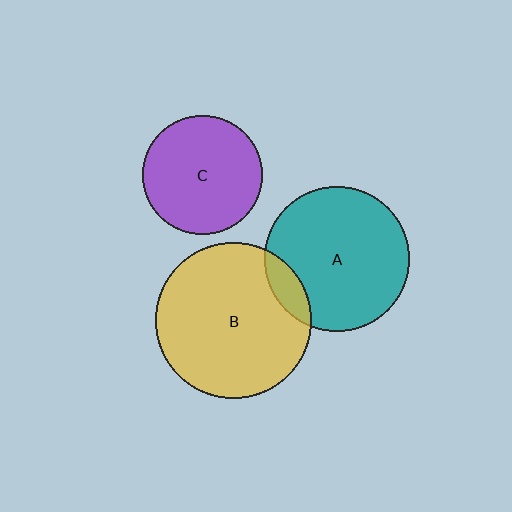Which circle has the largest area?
Circle B (yellow).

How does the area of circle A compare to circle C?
Approximately 1.5 times.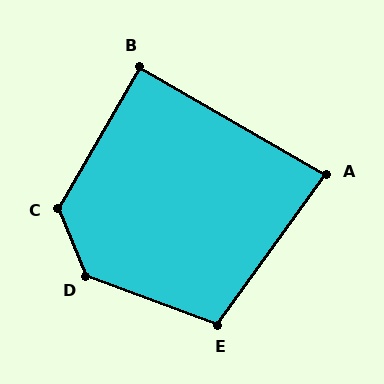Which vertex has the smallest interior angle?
A, at approximately 84 degrees.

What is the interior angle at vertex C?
Approximately 127 degrees (obtuse).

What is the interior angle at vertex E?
Approximately 106 degrees (obtuse).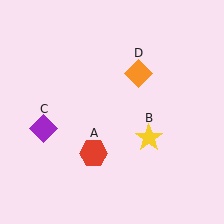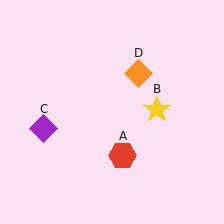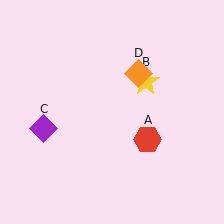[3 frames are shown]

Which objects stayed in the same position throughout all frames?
Purple diamond (object C) and orange diamond (object D) remained stationary.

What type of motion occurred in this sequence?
The red hexagon (object A), yellow star (object B) rotated counterclockwise around the center of the scene.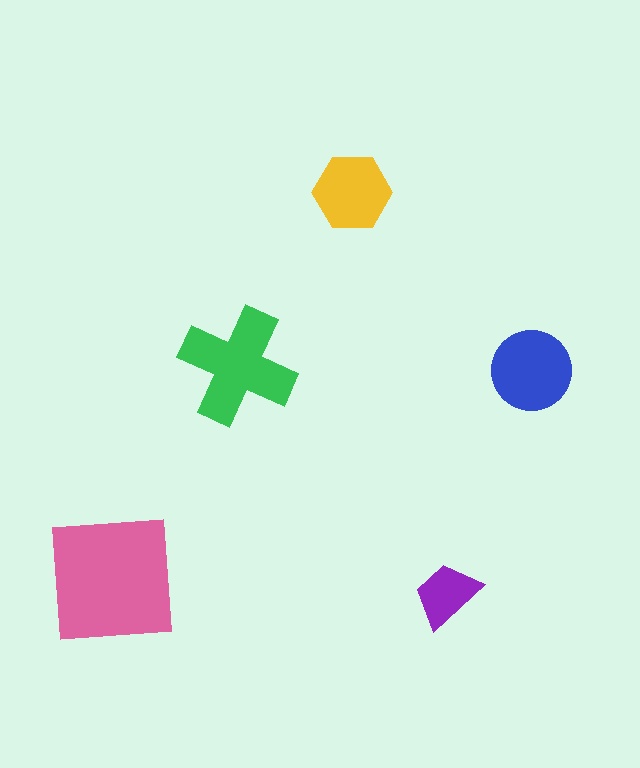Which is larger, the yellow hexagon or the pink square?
The pink square.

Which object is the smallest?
The purple trapezoid.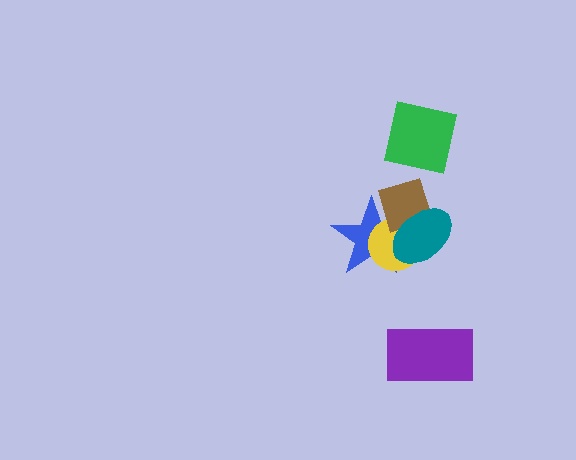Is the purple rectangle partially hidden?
No, no other shape covers it.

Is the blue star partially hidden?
Yes, it is partially covered by another shape.